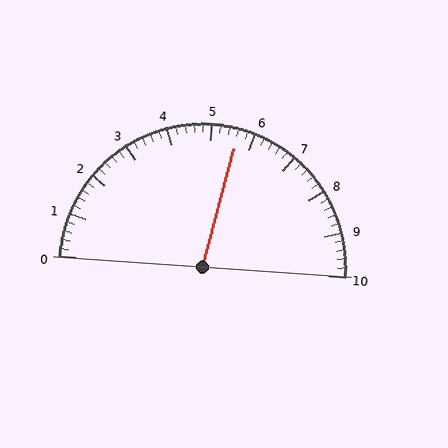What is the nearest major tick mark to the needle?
The nearest major tick mark is 6.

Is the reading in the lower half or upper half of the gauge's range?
The reading is in the upper half of the range (0 to 10).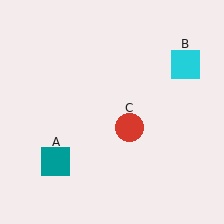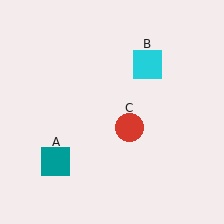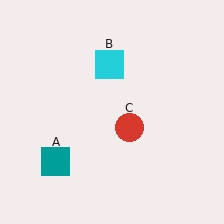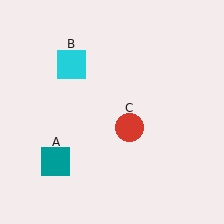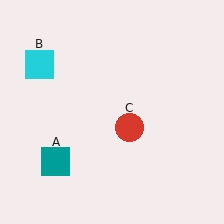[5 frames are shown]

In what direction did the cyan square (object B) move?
The cyan square (object B) moved left.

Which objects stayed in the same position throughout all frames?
Teal square (object A) and red circle (object C) remained stationary.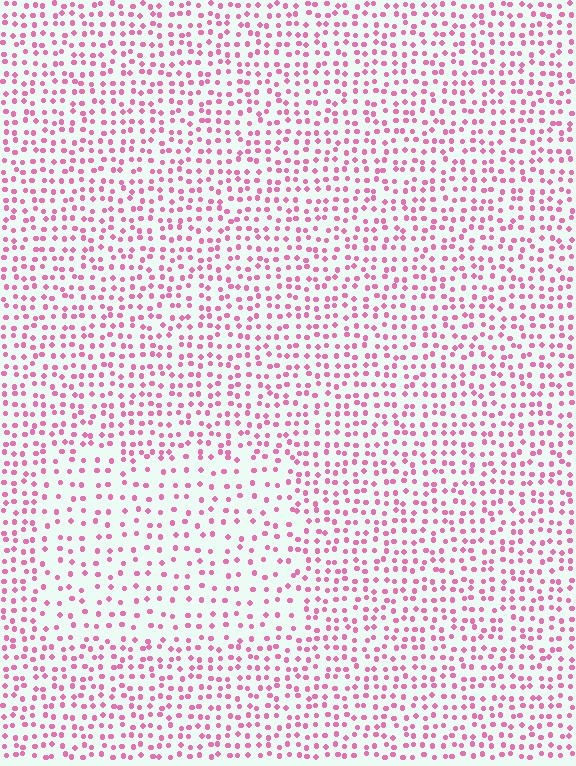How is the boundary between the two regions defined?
The boundary is defined by a change in element density (approximately 1.8x ratio). All elements are the same color, size, and shape.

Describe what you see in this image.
The image contains small pink elements arranged at two different densities. A rectangle-shaped region is visible where the elements are less densely packed than the surrounding area.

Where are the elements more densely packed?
The elements are more densely packed outside the rectangle boundary.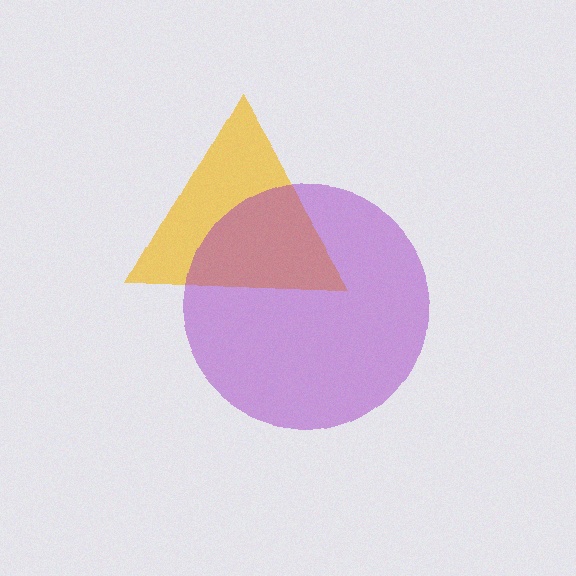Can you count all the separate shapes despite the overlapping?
Yes, there are 2 separate shapes.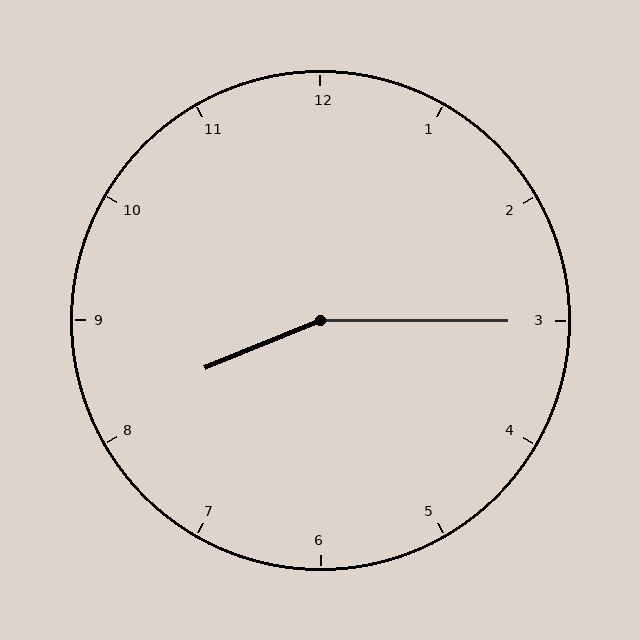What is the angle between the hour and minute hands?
Approximately 158 degrees.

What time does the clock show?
8:15.